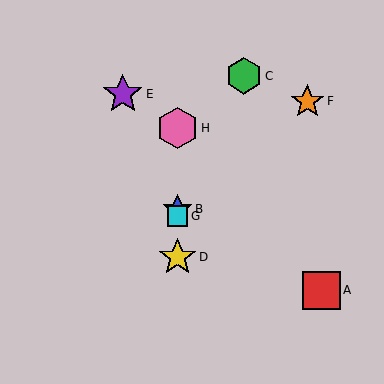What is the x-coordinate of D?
Object D is at x≈177.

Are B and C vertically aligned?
No, B is at x≈177 and C is at x≈244.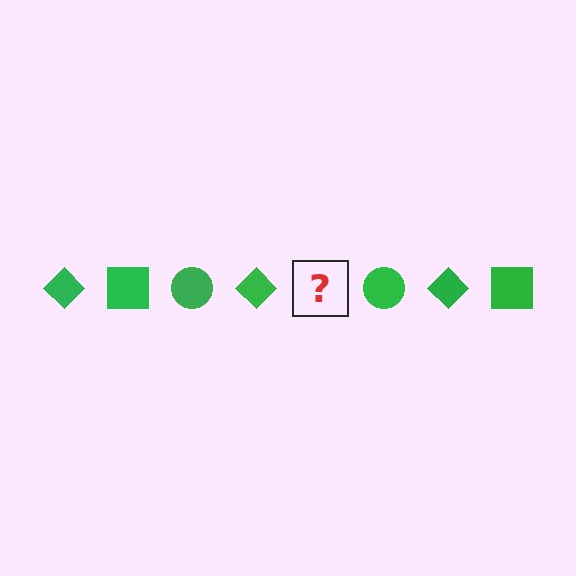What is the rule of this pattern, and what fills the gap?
The rule is that the pattern cycles through diamond, square, circle shapes in green. The gap should be filled with a green square.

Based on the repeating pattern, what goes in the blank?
The blank should be a green square.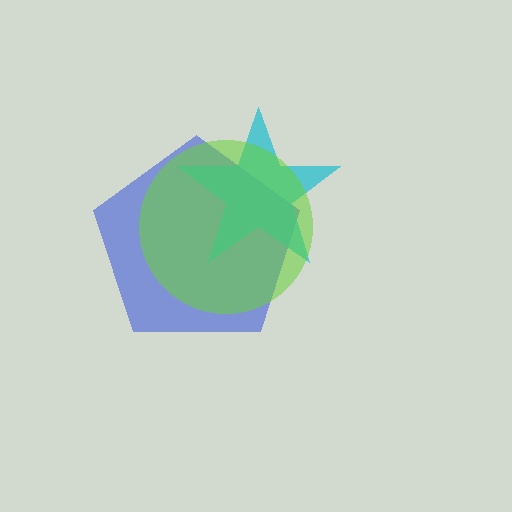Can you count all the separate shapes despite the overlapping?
Yes, there are 3 separate shapes.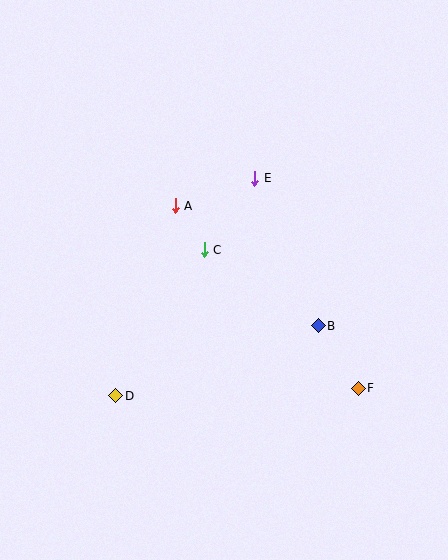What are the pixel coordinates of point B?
Point B is at (318, 326).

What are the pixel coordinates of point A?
Point A is at (175, 206).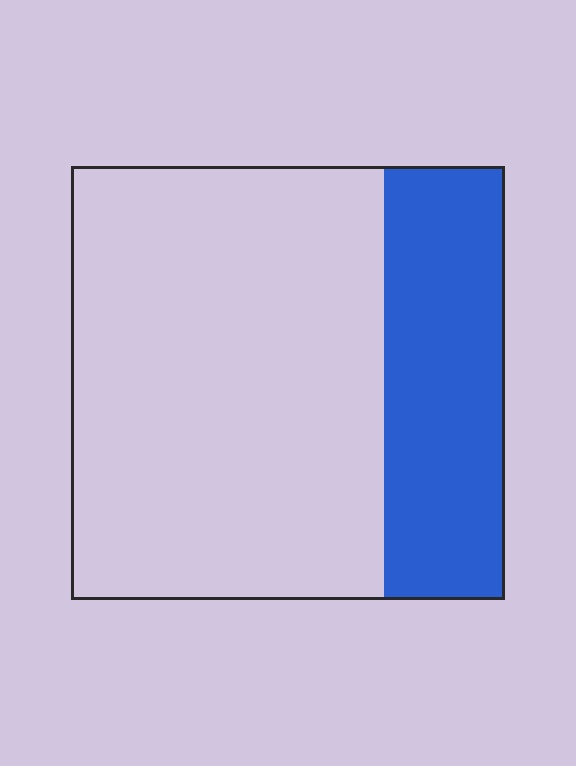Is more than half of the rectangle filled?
No.